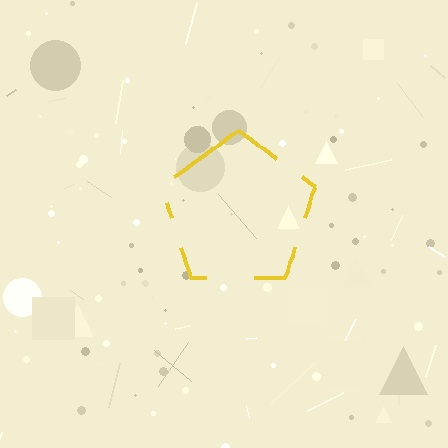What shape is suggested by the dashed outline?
The dashed outline suggests a pentagon.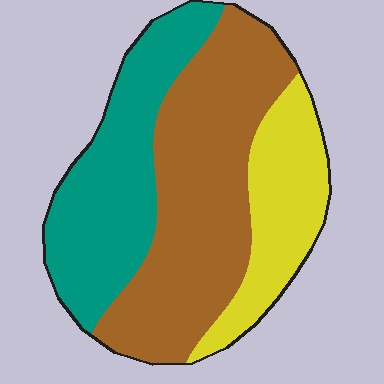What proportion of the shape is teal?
Teal covers around 30% of the shape.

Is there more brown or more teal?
Brown.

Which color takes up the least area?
Yellow, at roughly 20%.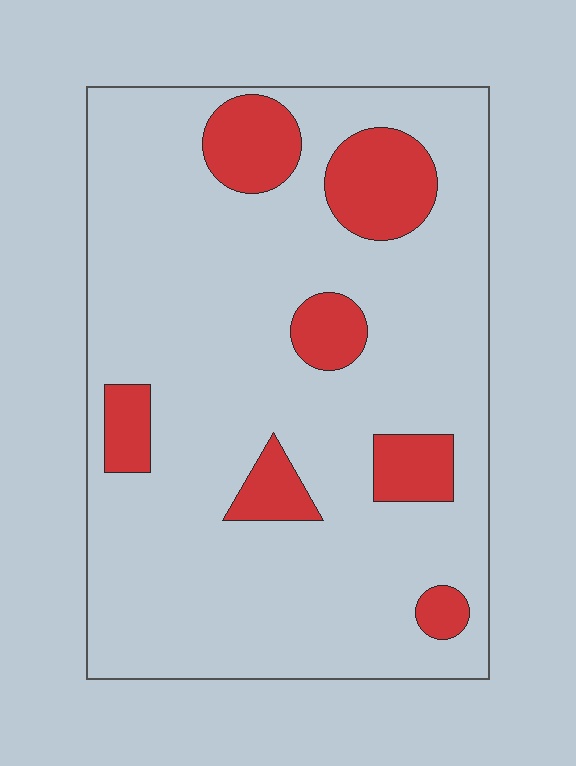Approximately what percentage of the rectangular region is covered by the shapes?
Approximately 15%.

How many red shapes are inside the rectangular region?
7.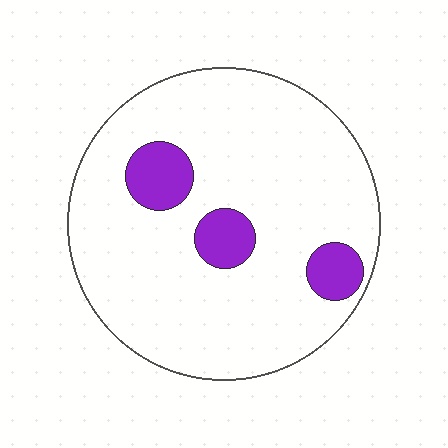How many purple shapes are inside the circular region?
3.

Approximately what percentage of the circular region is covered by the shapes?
Approximately 10%.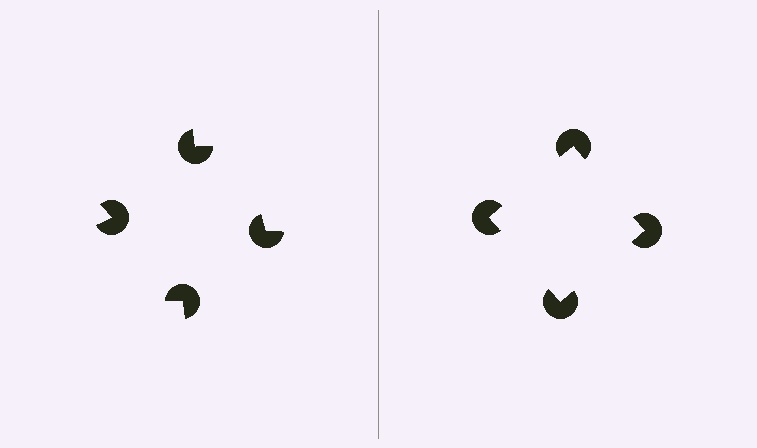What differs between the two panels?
The pac-man discs are positioned identically on both sides; only the wedge orientations differ. On the right they align to a square; on the left they are misaligned.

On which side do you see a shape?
An illusory square appears on the right side. On the left side the wedge cuts are rotated, so no coherent shape forms.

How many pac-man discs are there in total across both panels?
8 — 4 on each side.